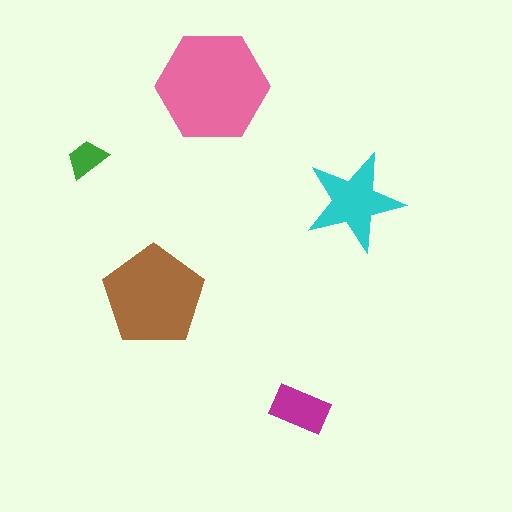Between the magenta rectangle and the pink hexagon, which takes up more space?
The pink hexagon.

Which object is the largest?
The pink hexagon.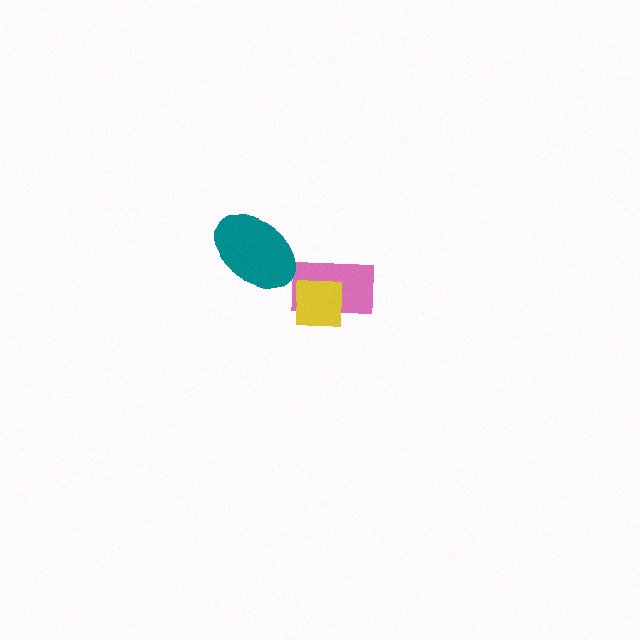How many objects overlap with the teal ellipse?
0 objects overlap with the teal ellipse.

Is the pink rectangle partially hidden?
Yes, it is partially covered by another shape.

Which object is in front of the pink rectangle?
The yellow square is in front of the pink rectangle.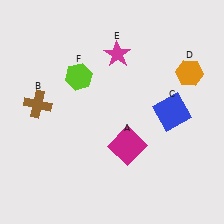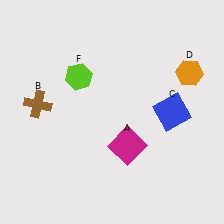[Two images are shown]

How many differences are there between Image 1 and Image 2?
There is 1 difference between the two images.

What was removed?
The magenta star (E) was removed in Image 2.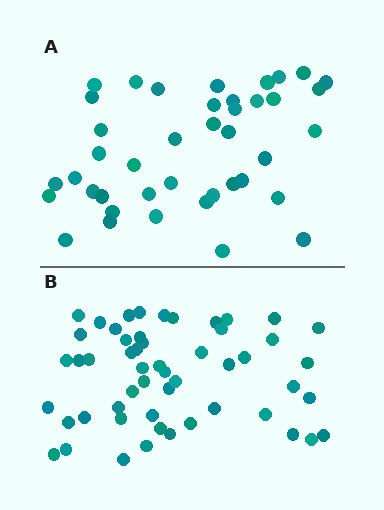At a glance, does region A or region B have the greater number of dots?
Region B (the bottom region) has more dots.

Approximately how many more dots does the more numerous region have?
Region B has roughly 12 or so more dots than region A.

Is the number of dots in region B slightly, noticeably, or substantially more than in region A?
Region B has noticeably more, but not dramatically so. The ratio is roughly 1.3 to 1.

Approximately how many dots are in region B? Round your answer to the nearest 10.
About 50 dots. (The exact count is 53, which rounds to 50.)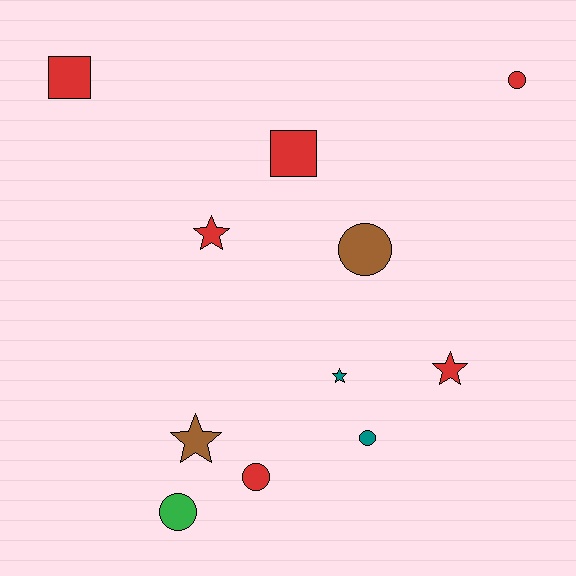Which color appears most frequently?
Red, with 6 objects.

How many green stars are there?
There are no green stars.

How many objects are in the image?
There are 11 objects.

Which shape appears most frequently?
Circle, with 5 objects.